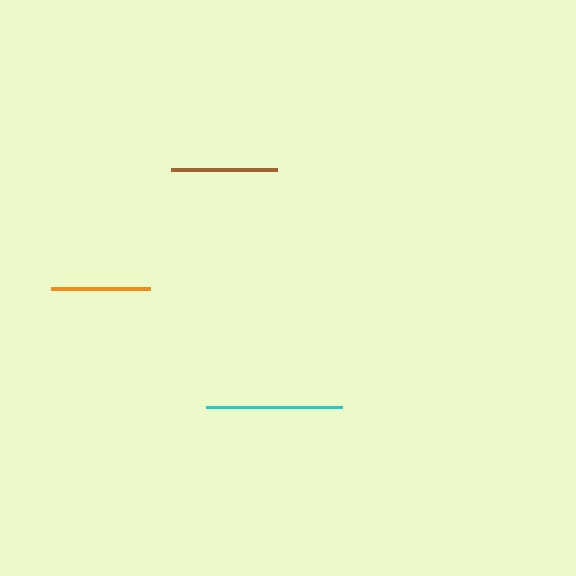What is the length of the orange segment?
The orange segment is approximately 99 pixels long.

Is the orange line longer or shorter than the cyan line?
The cyan line is longer than the orange line.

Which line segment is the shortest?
The orange line is the shortest at approximately 99 pixels.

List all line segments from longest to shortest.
From longest to shortest: cyan, brown, orange.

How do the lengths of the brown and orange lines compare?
The brown and orange lines are approximately the same length.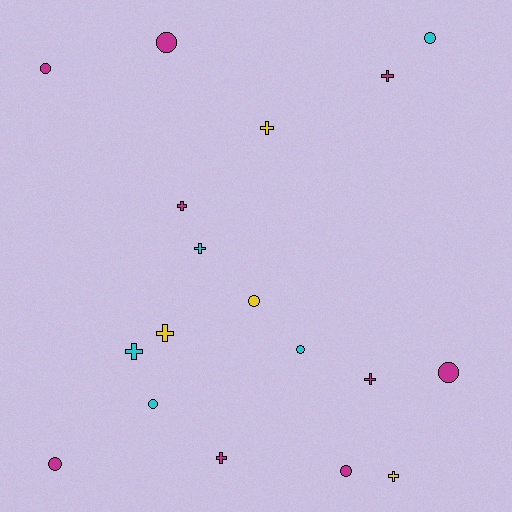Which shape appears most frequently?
Circle, with 9 objects.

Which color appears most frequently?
Magenta, with 9 objects.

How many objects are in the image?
There are 18 objects.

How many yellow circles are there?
There is 1 yellow circle.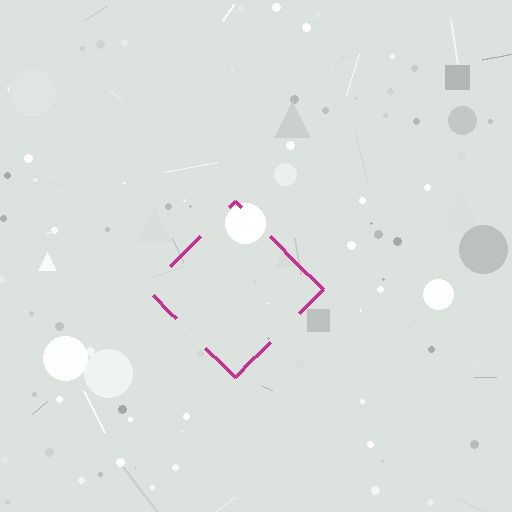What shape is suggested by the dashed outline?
The dashed outline suggests a diamond.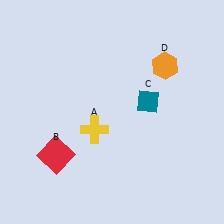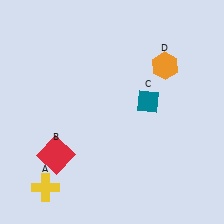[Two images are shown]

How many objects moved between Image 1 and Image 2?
1 object moved between the two images.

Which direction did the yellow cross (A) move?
The yellow cross (A) moved down.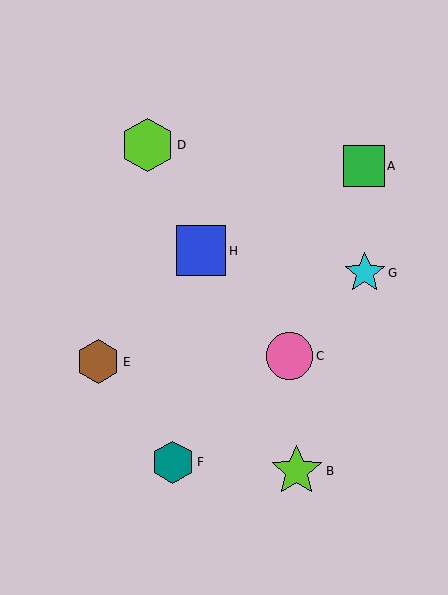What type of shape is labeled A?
Shape A is a green square.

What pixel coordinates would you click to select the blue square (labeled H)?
Click at (201, 251) to select the blue square H.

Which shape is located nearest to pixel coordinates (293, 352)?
The pink circle (labeled C) at (290, 356) is nearest to that location.